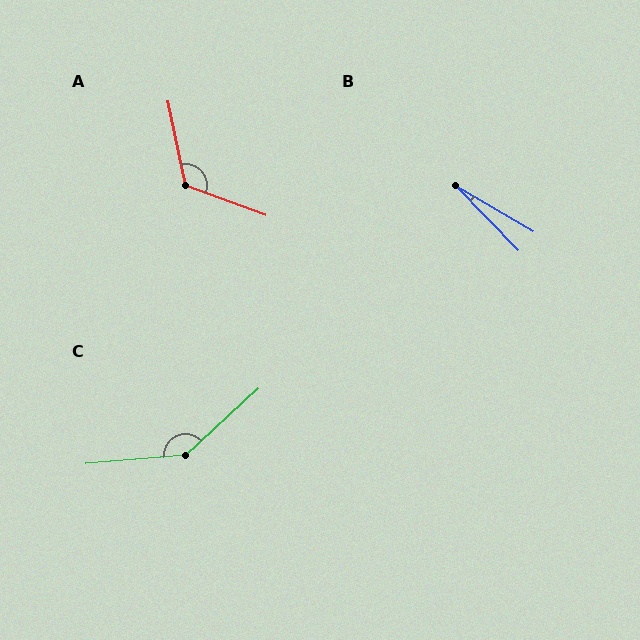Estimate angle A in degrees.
Approximately 122 degrees.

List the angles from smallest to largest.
B (16°), A (122°), C (142°).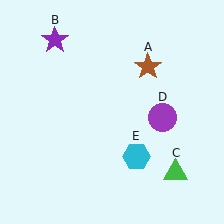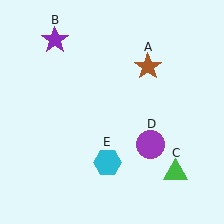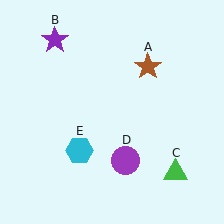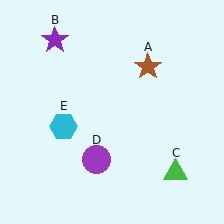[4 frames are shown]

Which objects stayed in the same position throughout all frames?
Brown star (object A) and purple star (object B) and green triangle (object C) remained stationary.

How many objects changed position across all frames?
2 objects changed position: purple circle (object D), cyan hexagon (object E).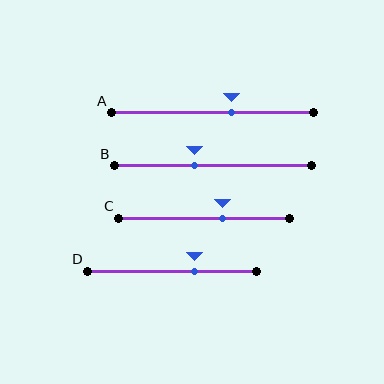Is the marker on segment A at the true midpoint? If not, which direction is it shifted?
No, the marker on segment A is shifted to the right by about 9% of the segment length.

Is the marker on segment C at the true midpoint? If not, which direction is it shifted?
No, the marker on segment C is shifted to the right by about 11% of the segment length.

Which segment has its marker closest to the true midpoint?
Segment A has its marker closest to the true midpoint.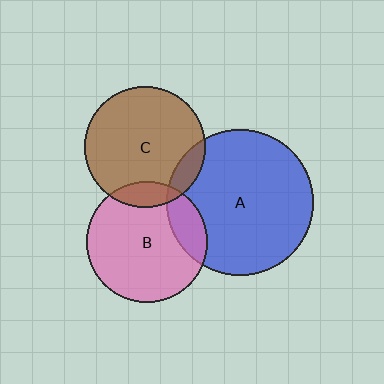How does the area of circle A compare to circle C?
Approximately 1.5 times.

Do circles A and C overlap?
Yes.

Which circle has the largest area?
Circle A (blue).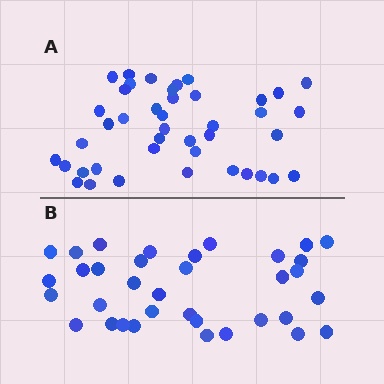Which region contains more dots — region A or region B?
Region A (the top region) has more dots.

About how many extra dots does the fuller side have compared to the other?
Region A has roughly 8 or so more dots than region B.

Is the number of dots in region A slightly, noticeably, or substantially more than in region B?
Region A has only slightly more — the two regions are fairly close. The ratio is roughly 1.2 to 1.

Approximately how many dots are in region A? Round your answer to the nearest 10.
About 40 dots. (The exact count is 42, which rounds to 40.)